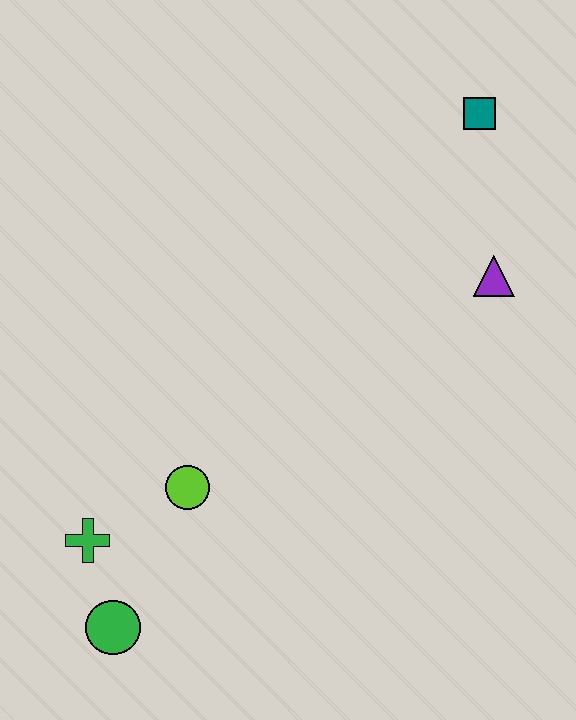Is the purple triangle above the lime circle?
Yes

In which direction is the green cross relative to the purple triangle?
The green cross is to the left of the purple triangle.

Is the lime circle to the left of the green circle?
No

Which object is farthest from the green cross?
The teal square is farthest from the green cross.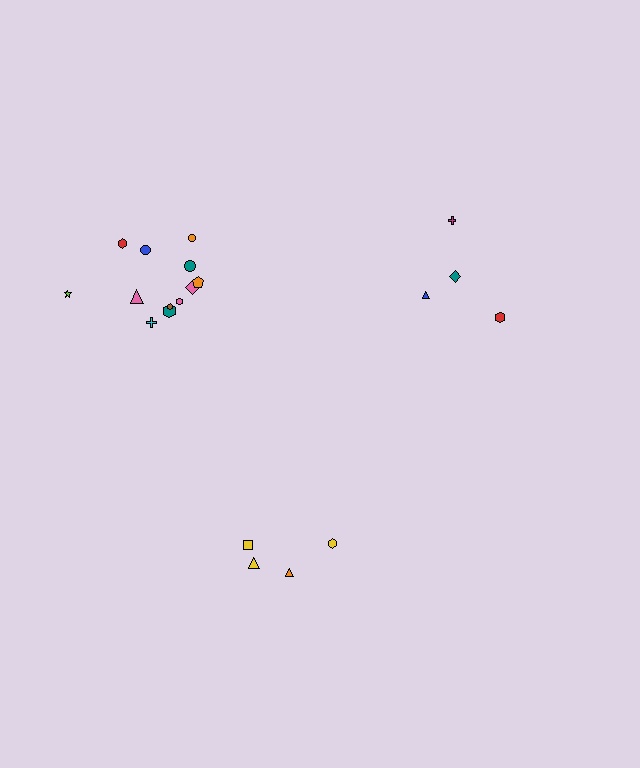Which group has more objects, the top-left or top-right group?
The top-left group.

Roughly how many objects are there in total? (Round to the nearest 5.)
Roughly 20 objects in total.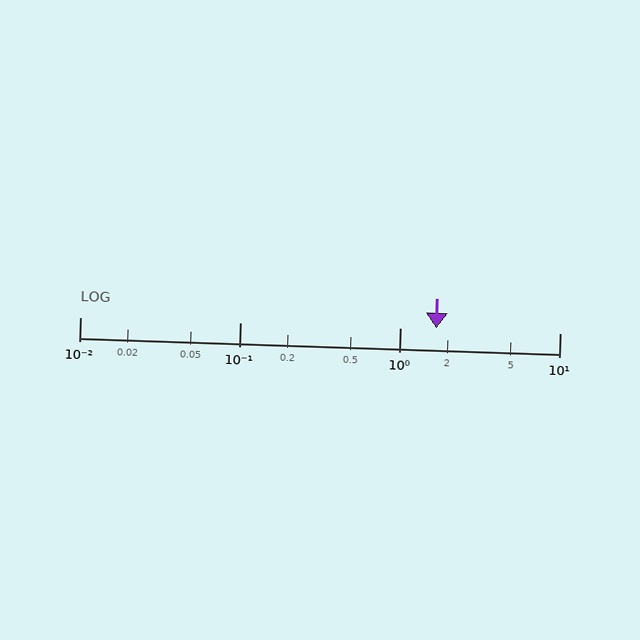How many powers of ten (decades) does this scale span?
The scale spans 3 decades, from 0.01 to 10.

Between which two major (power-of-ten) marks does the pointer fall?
The pointer is between 1 and 10.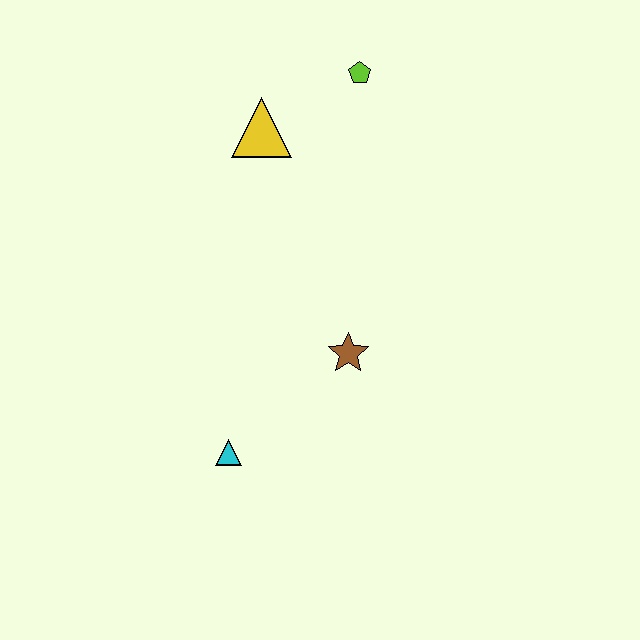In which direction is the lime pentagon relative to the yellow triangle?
The lime pentagon is to the right of the yellow triangle.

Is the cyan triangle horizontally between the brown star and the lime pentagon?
No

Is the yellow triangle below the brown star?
No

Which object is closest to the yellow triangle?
The lime pentagon is closest to the yellow triangle.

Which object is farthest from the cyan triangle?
The lime pentagon is farthest from the cyan triangle.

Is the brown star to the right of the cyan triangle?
Yes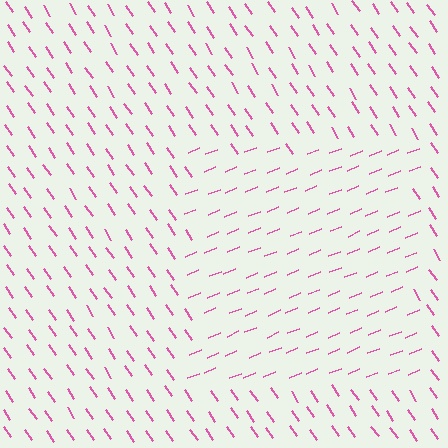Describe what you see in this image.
The image is filled with small pink line segments. A rectangle region in the image has lines oriented differently from the surrounding lines, creating a visible texture boundary.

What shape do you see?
I see a rectangle.